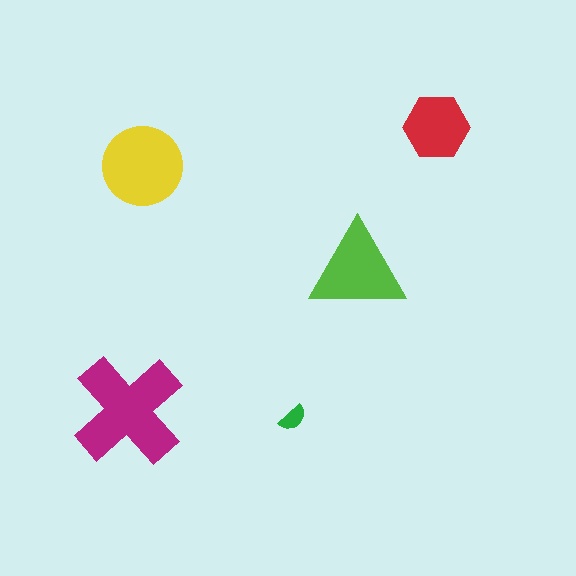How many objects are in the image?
There are 5 objects in the image.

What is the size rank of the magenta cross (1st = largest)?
1st.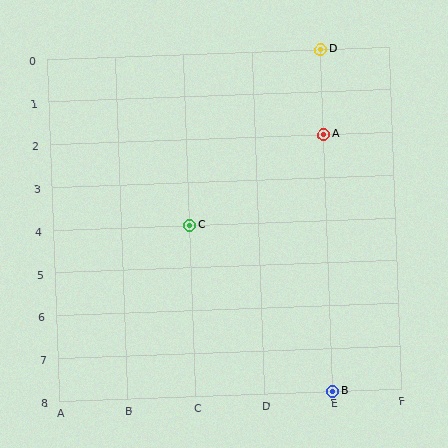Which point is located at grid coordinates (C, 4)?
Point C is at (C, 4).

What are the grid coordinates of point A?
Point A is at grid coordinates (E, 2).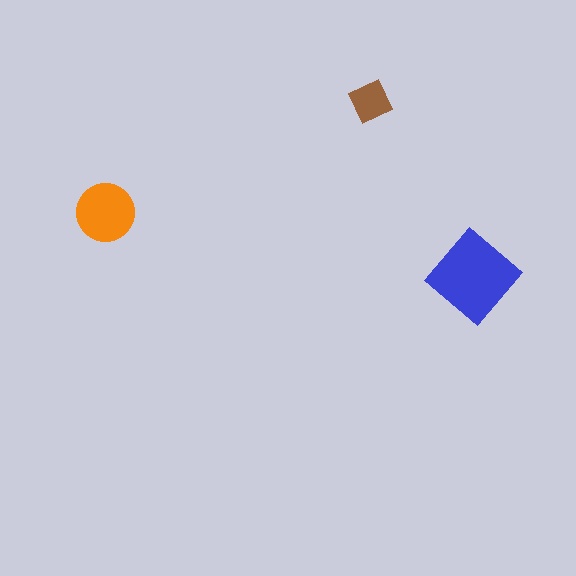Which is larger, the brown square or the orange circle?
The orange circle.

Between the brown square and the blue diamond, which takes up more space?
The blue diamond.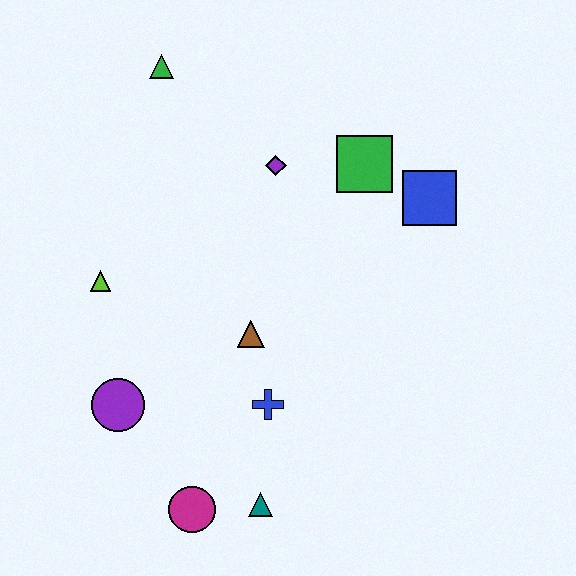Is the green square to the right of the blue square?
No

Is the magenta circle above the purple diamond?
No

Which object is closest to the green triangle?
The purple diamond is closest to the green triangle.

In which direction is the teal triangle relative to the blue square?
The teal triangle is below the blue square.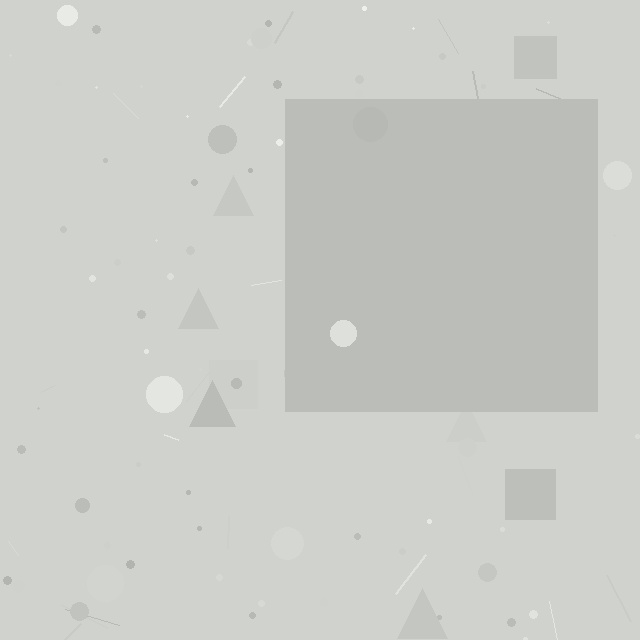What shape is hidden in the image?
A square is hidden in the image.